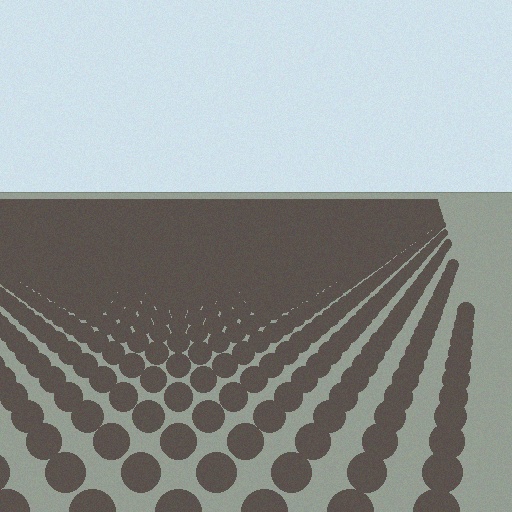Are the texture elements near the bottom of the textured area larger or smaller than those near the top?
Larger. Near the bottom, elements are closer to the viewer and appear at a bigger on-screen size.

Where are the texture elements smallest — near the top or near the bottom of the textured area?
Near the top.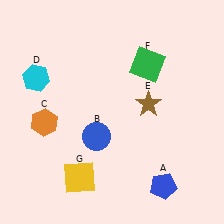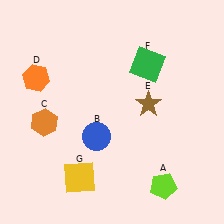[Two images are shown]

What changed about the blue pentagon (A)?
In Image 1, A is blue. In Image 2, it changed to lime.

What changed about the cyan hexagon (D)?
In Image 1, D is cyan. In Image 2, it changed to orange.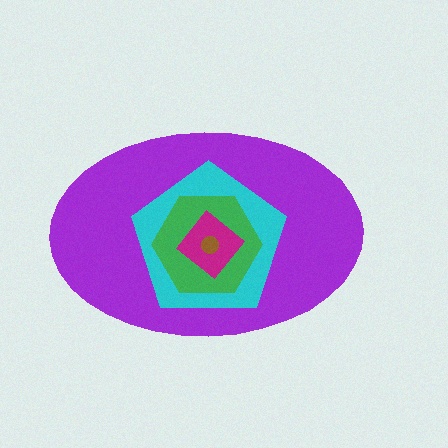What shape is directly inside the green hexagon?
The magenta diamond.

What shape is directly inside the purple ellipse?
The cyan pentagon.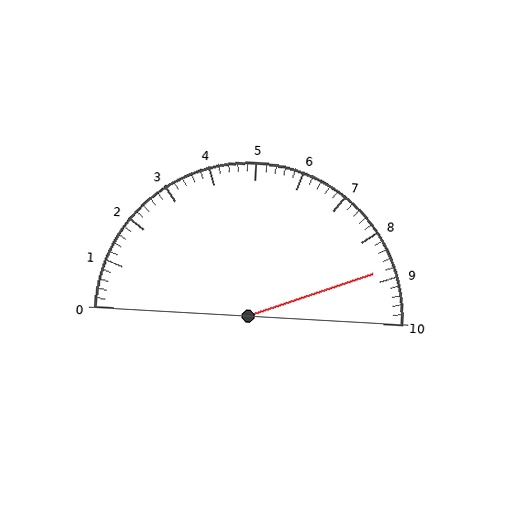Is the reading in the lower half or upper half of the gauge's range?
The reading is in the upper half of the range (0 to 10).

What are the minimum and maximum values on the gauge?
The gauge ranges from 0 to 10.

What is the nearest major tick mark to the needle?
The nearest major tick mark is 9.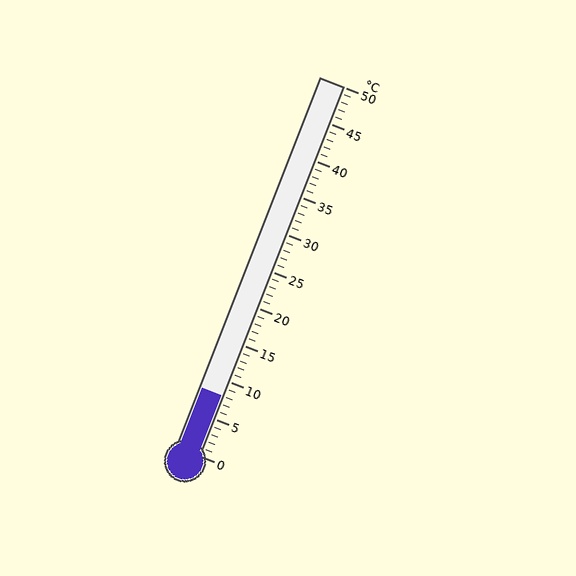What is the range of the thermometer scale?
The thermometer scale ranges from 0°C to 50°C.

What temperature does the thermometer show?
The thermometer shows approximately 8°C.